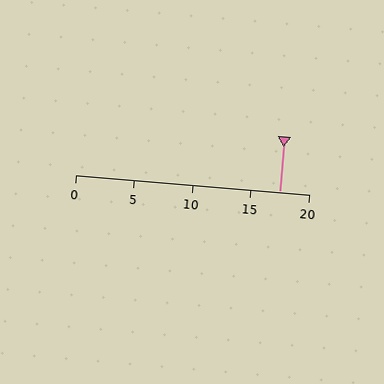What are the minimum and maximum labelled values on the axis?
The axis runs from 0 to 20.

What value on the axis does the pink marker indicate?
The marker indicates approximately 17.5.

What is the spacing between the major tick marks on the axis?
The major ticks are spaced 5 apart.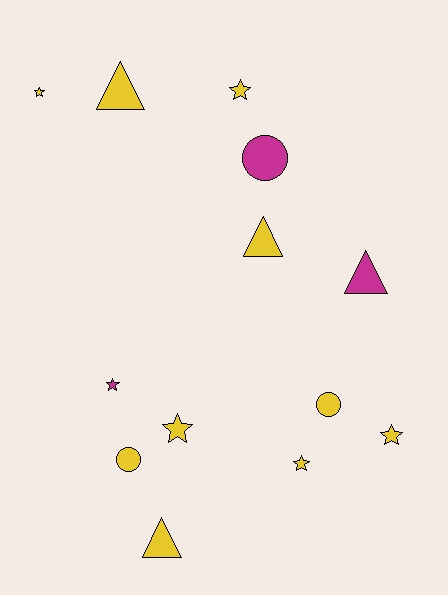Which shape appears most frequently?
Star, with 6 objects.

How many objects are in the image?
There are 13 objects.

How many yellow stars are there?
There are 5 yellow stars.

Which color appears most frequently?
Yellow, with 10 objects.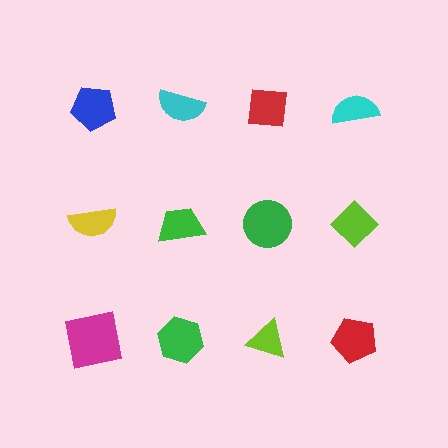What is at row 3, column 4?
A red pentagon.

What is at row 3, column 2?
A green hexagon.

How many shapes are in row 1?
4 shapes.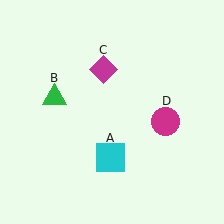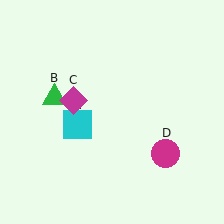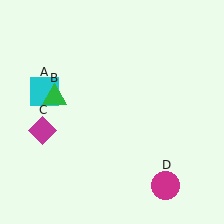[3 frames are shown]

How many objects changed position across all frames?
3 objects changed position: cyan square (object A), magenta diamond (object C), magenta circle (object D).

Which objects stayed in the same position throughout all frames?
Green triangle (object B) remained stationary.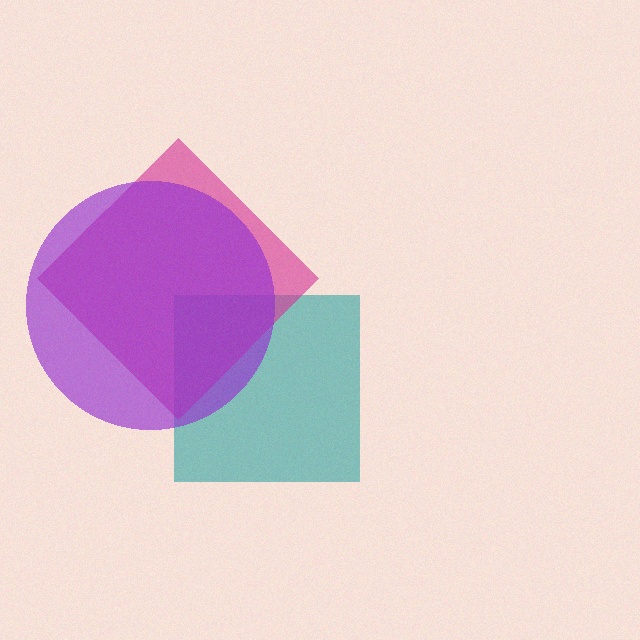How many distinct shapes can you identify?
There are 3 distinct shapes: a teal square, a magenta diamond, a purple circle.